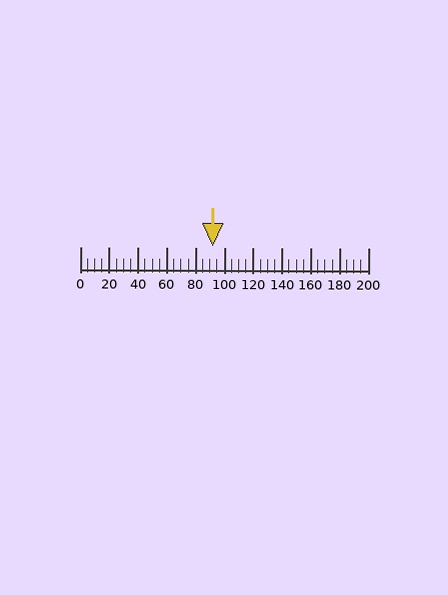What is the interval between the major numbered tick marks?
The major tick marks are spaced 20 units apart.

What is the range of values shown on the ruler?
The ruler shows values from 0 to 200.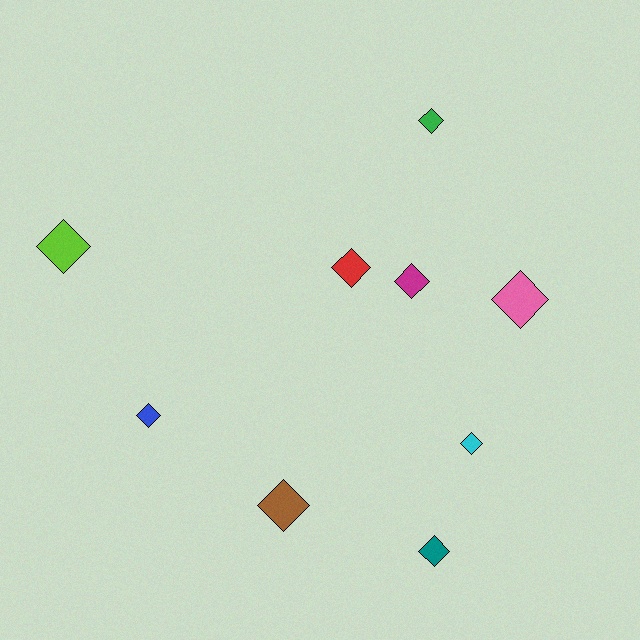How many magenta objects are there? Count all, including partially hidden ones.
There is 1 magenta object.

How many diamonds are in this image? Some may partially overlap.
There are 9 diamonds.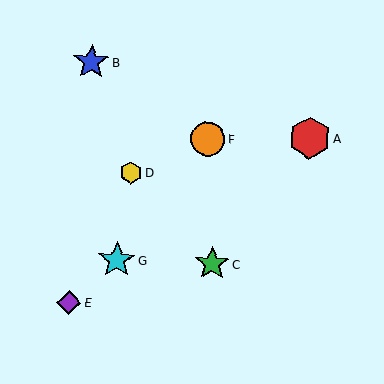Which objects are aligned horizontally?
Objects C, G are aligned horizontally.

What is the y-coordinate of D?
Object D is at y≈173.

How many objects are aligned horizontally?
2 objects (C, G) are aligned horizontally.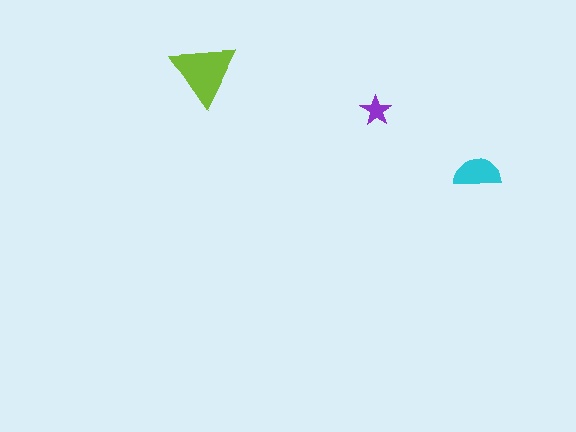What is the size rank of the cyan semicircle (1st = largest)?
2nd.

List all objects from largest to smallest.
The lime triangle, the cyan semicircle, the purple star.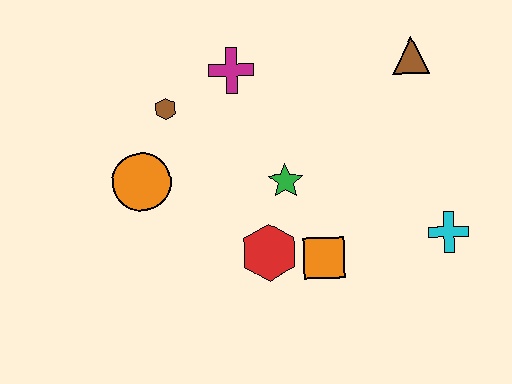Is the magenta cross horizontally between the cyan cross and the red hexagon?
No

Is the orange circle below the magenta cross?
Yes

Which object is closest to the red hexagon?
The orange square is closest to the red hexagon.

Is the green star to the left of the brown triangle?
Yes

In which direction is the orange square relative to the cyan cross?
The orange square is to the left of the cyan cross.